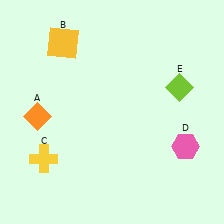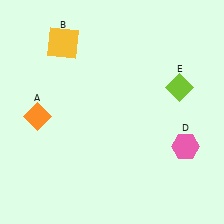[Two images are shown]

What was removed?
The yellow cross (C) was removed in Image 2.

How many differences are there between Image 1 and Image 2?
There is 1 difference between the two images.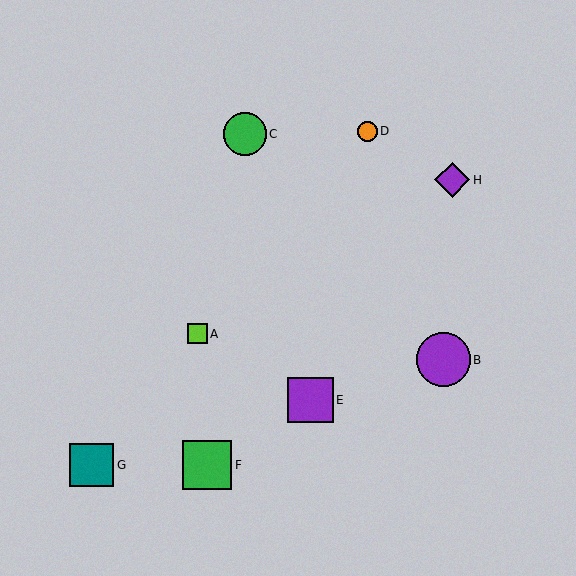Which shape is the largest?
The purple circle (labeled B) is the largest.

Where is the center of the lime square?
The center of the lime square is at (197, 334).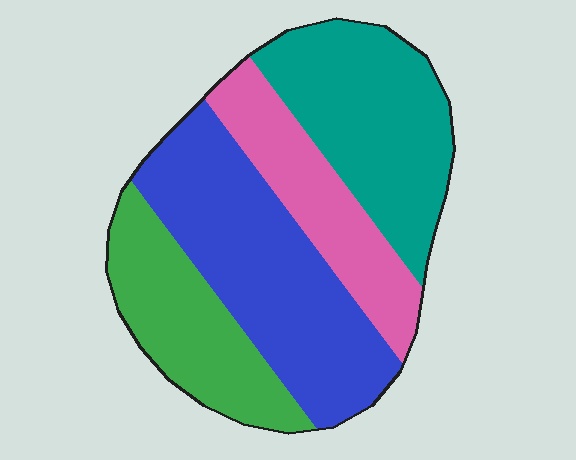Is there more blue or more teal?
Blue.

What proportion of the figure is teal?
Teal takes up between a sixth and a third of the figure.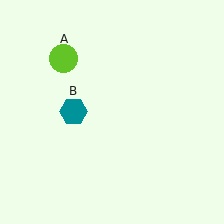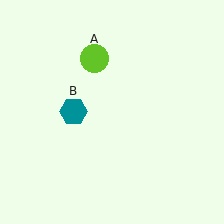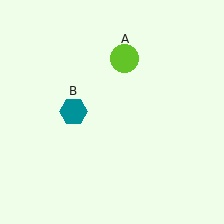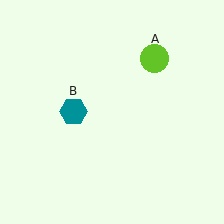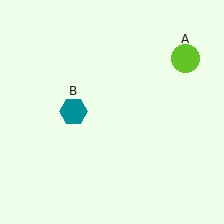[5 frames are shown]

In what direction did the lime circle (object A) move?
The lime circle (object A) moved right.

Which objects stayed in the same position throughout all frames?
Teal hexagon (object B) remained stationary.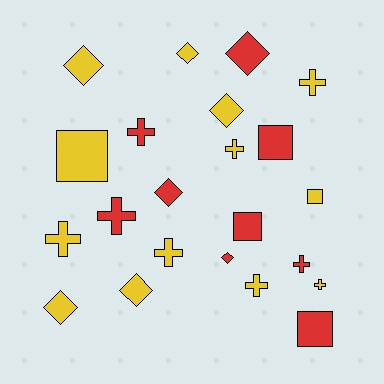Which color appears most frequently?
Yellow, with 13 objects.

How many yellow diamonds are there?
There are 5 yellow diamonds.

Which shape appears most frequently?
Cross, with 9 objects.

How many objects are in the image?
There are 22 objects.